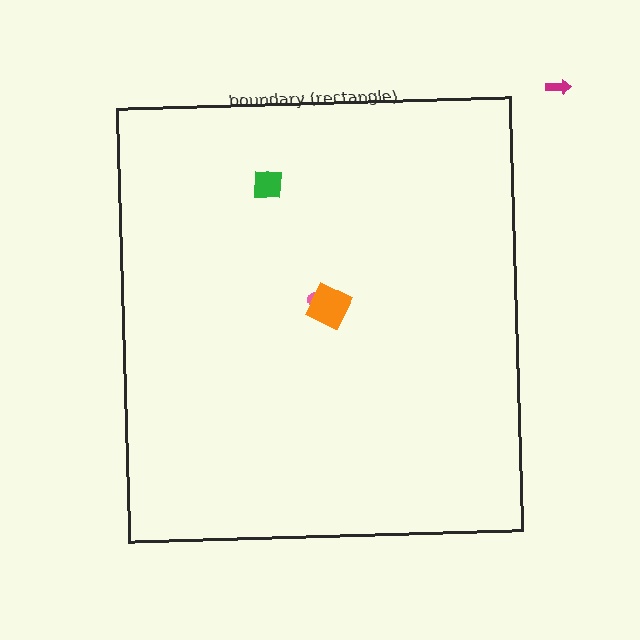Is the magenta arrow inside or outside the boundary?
Outside.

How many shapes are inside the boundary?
3 inside, 1 outside.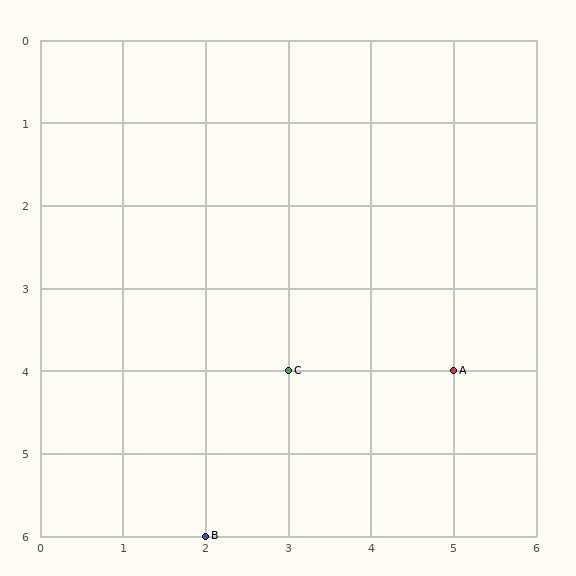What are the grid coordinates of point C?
Point C is at grid coordinates (3, 4).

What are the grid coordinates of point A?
Point A is at grid coordinates (5, 4).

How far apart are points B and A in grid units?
Points B and A are 3 columns and 2 rows apart (about 3.6 grid units diagonally).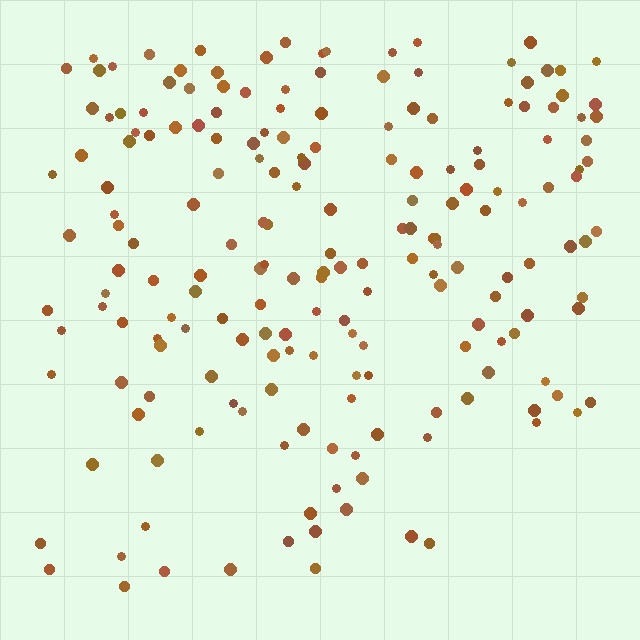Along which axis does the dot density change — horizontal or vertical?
Vertical.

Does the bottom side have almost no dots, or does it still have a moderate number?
Still a moderate number, just noticeably fewer than the top.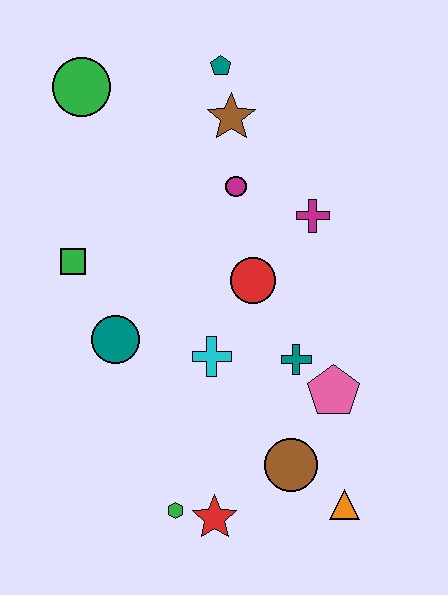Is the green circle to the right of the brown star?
No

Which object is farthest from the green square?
The orange triangle is farthest from the green square.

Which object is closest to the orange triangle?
The brown circle is closest to the orange triangle.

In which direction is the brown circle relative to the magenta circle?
The brown circle is below the magenta circle.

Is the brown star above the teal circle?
Yes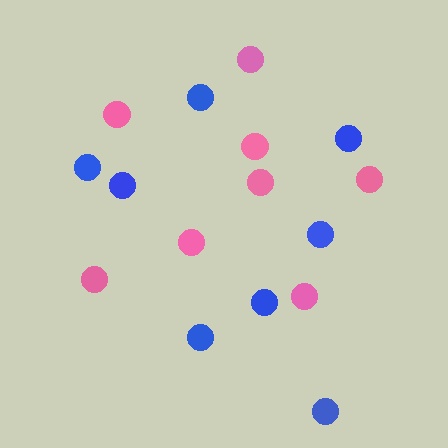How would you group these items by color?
There are 2 groups: one group of blue circles (8) and one group of pink circles (8).